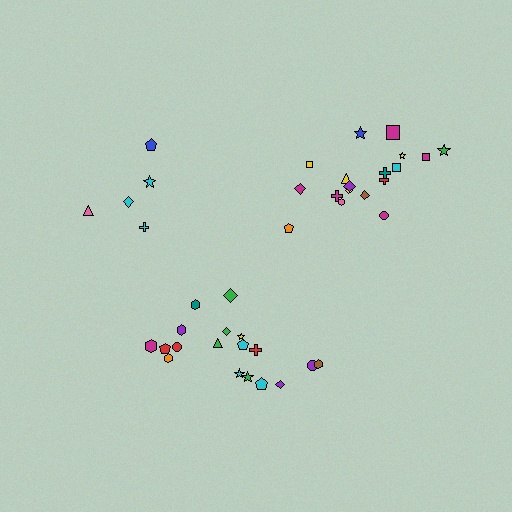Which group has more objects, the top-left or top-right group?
The top-right group.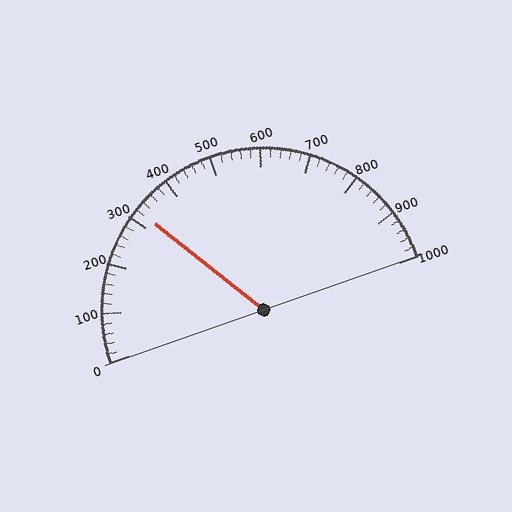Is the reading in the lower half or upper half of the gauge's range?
The reading is in the lower half of the range (0 to 1000).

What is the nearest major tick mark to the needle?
The nearest major tick mark is 300.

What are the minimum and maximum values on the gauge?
The gauge ranges from 0 to 1000.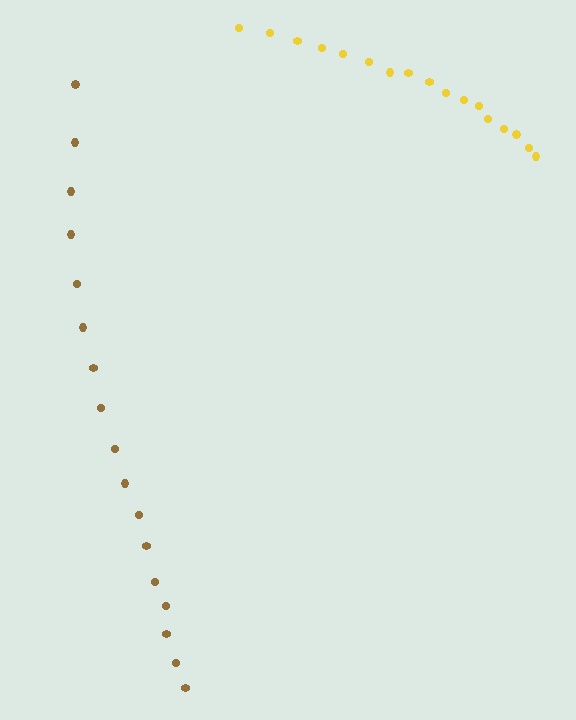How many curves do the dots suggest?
There are 2 distinct paths.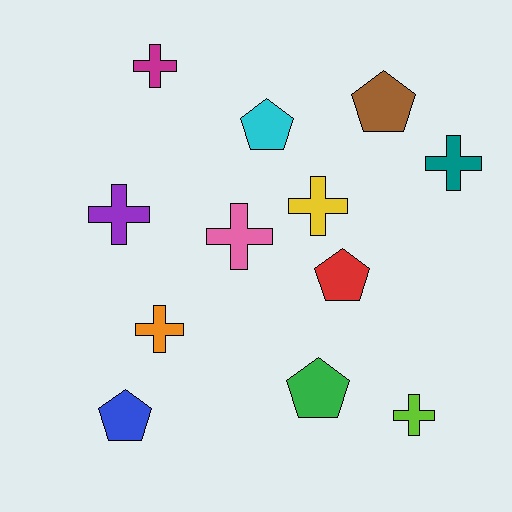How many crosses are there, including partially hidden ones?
There are 7 crosses.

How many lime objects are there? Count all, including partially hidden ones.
There is 1 lime object.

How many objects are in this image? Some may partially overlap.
There are 12 objects.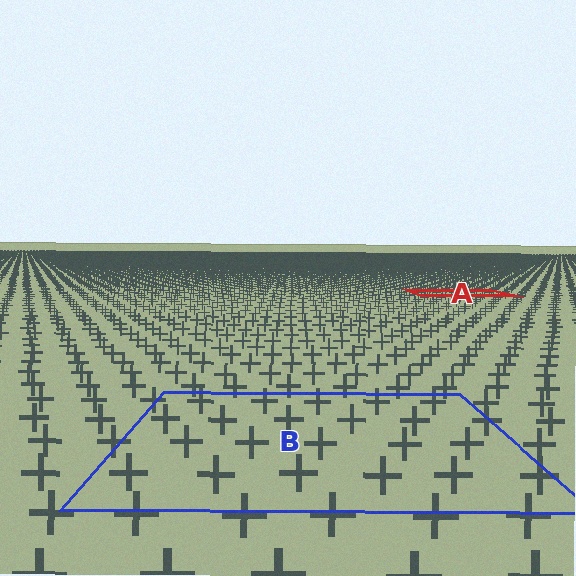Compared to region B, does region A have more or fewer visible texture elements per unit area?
Region A has more texture elements per unit area — they are packed more densely because it is farther away.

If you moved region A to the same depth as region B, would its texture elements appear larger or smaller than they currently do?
They would appear larger. At a closer depth, the same texture elements are projected at a bigger on-screen size.